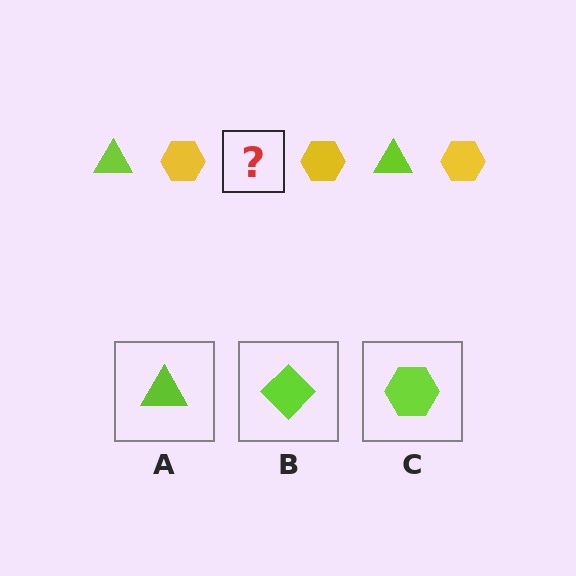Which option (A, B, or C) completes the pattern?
A.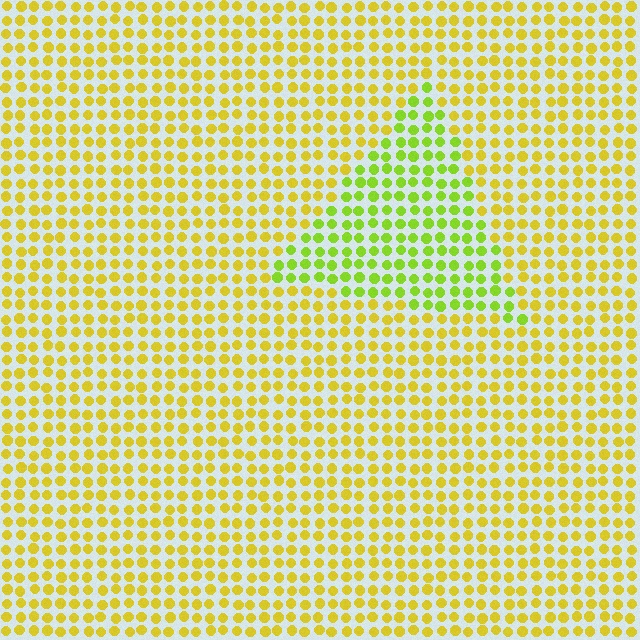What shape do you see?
I see a triangle.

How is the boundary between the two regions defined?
The boundary is defined purely by a slight shift in hue (about 34 degrees). Spacing, size, and orientation are identical on both sides.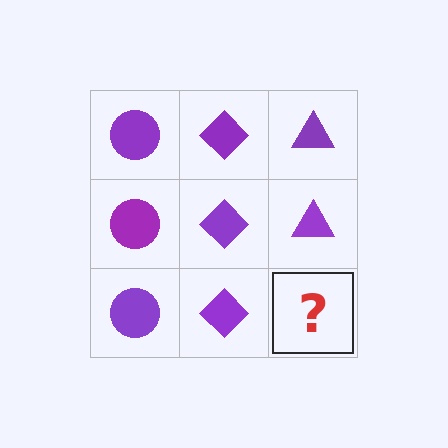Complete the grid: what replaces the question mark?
The question mark should be replaced with a purple triangle.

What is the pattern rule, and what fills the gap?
The rule is that each column has a consistent shape. The gap should be filled with a purple triangle.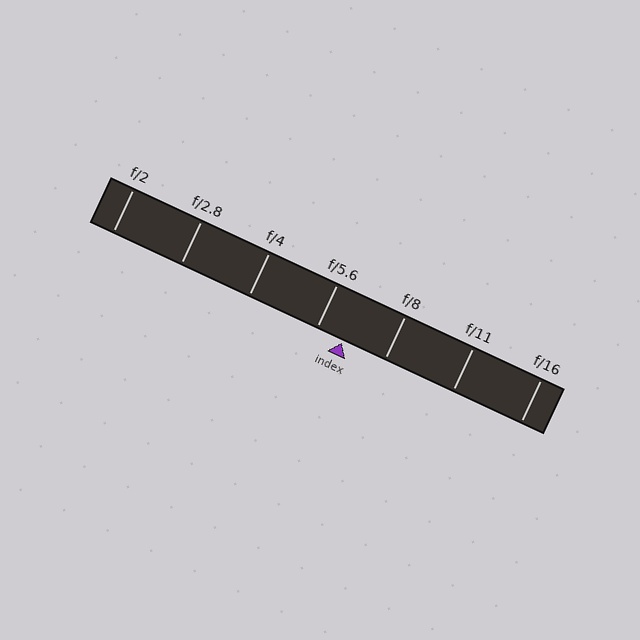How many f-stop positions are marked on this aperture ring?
There are 7 f-stop positions marked.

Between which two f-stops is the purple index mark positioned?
The index mark is between f/5.6 and f/8.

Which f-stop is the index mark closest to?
The index mark is closest to f/5.6.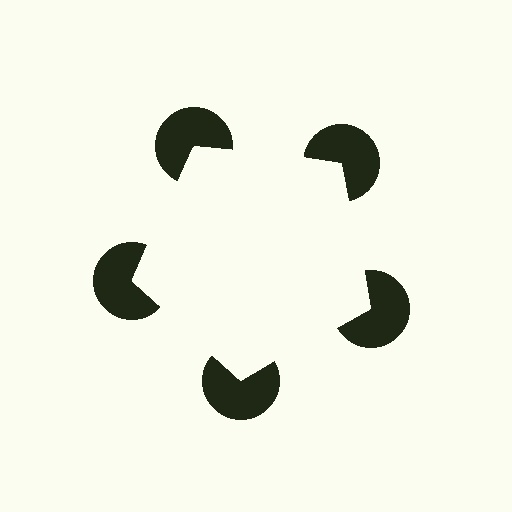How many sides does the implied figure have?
5 sides.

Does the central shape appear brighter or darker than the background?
It typically appears slightly brighter than the background, even though no actual brightness change is drawn.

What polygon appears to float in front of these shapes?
An illusory pentagon — its edges are inferred from the aligned wedge cuts in the pac-man discs, not physically drawn.